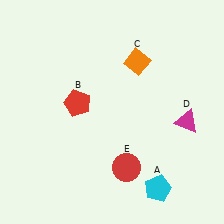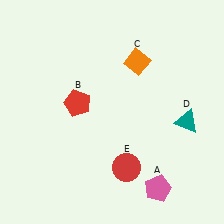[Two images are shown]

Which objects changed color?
A changed from cyan to pink. D changed from magenta to teal.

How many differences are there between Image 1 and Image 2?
There are 2 differences between the two images.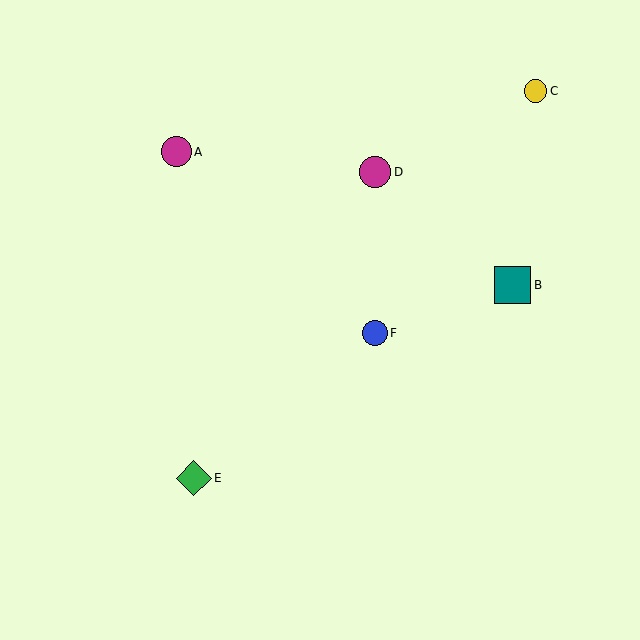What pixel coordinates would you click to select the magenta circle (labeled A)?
Click at (176, 152) to select the magenta circle A.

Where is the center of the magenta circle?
The center of the magenta circle is at (176, 152).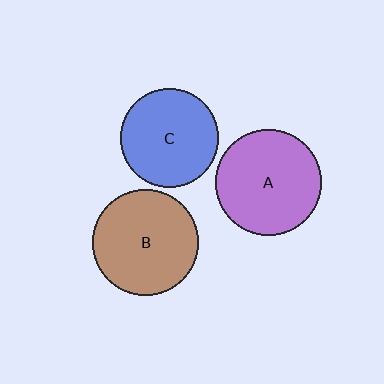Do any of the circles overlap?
No, none of the circles overlap.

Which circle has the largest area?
Circle A (purple).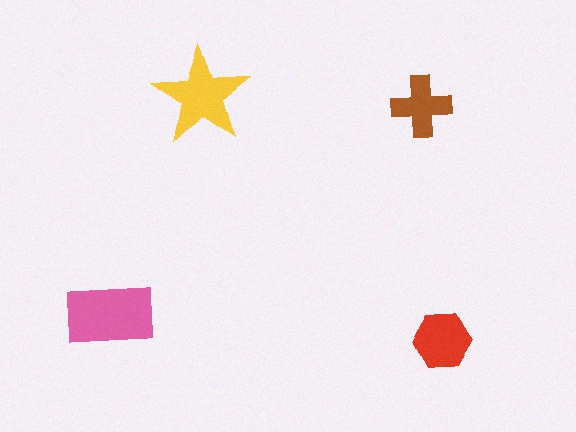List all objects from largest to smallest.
The pink rectangle, the yellow star, the red hexagon, the brown cross.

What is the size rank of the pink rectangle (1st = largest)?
1st.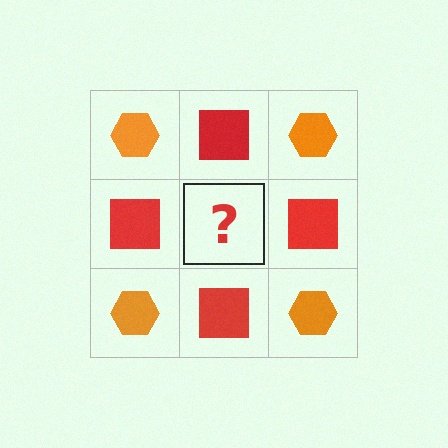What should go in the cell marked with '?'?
The missing cell should contain an orange hexagon.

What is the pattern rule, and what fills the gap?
The rule is that it alternates orange hexagon and red square in a checkerboard pattern. The gap should be filled with an orange hexagon.